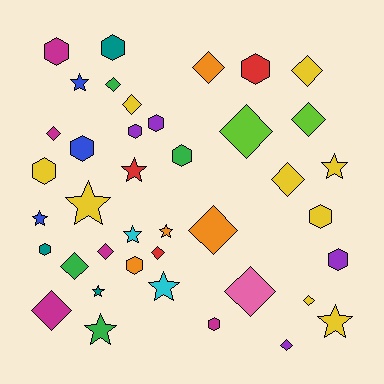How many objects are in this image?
There are 40 objects.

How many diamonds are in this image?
There are 16 diamonds.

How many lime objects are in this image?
There are 2 lime objects.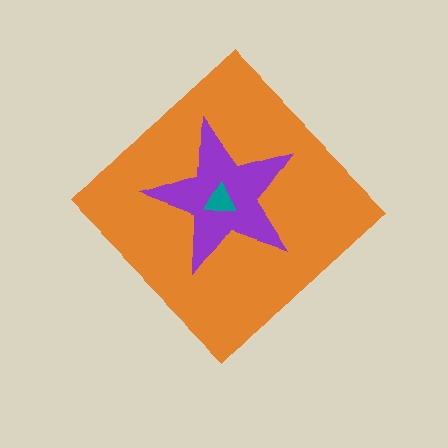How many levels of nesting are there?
3.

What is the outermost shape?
The orange diamond.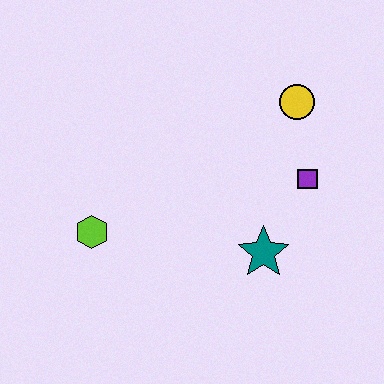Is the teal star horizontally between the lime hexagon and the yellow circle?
Yes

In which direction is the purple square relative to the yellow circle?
The purple square is below the yellow circle.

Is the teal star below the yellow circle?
Yes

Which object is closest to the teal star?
The purple square is closest to the teal star.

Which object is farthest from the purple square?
The lime hexagon is farthest from the purple square.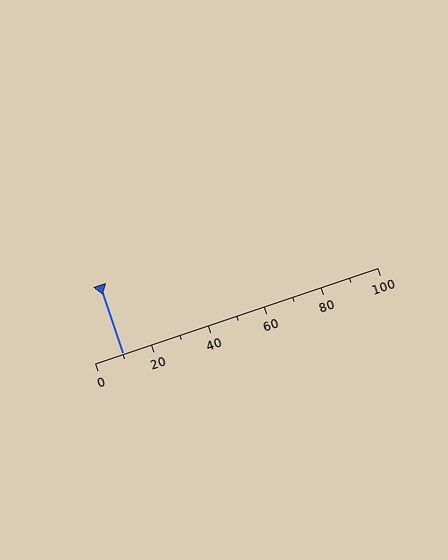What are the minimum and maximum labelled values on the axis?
The axis runs from 0 to 100.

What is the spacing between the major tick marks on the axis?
The major ticks are spaced 20 apart.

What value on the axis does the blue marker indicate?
The marker indicates approximately 10.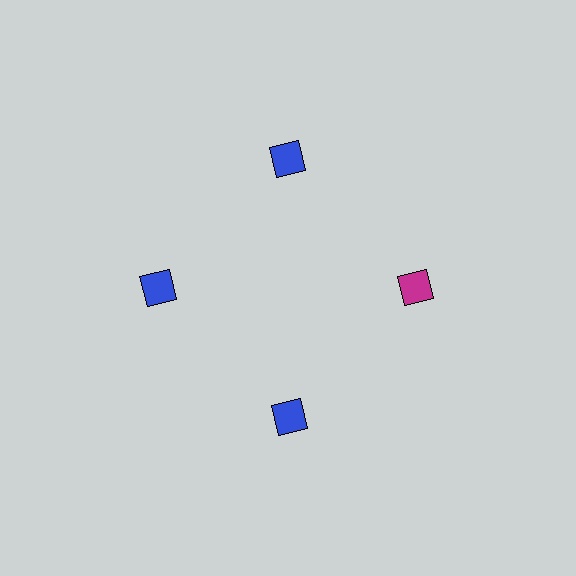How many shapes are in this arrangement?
There are 4 shapes arranged in a ring pattern.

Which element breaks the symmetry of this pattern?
The magenta diamond at roughly the 3 o'clock position breaks the symmetry. All other shapes are blue diamonds.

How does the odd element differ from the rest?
It has a different color: magenta instead of blue.